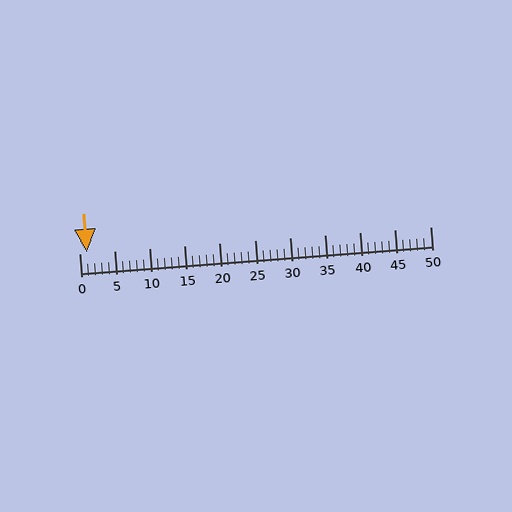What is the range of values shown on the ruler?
The ruler shows values from 0 to 50.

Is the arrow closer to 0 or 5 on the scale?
The arrow is closer to 0.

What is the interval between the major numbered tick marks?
The major tick marks are spaced 5 units apart.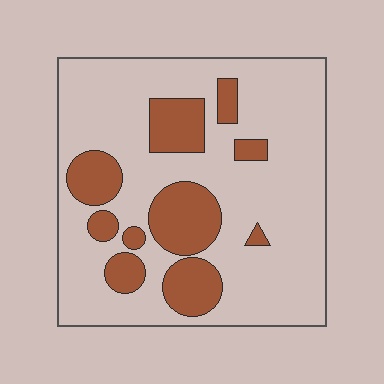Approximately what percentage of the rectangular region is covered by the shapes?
Approximately 25%.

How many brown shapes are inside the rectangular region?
10.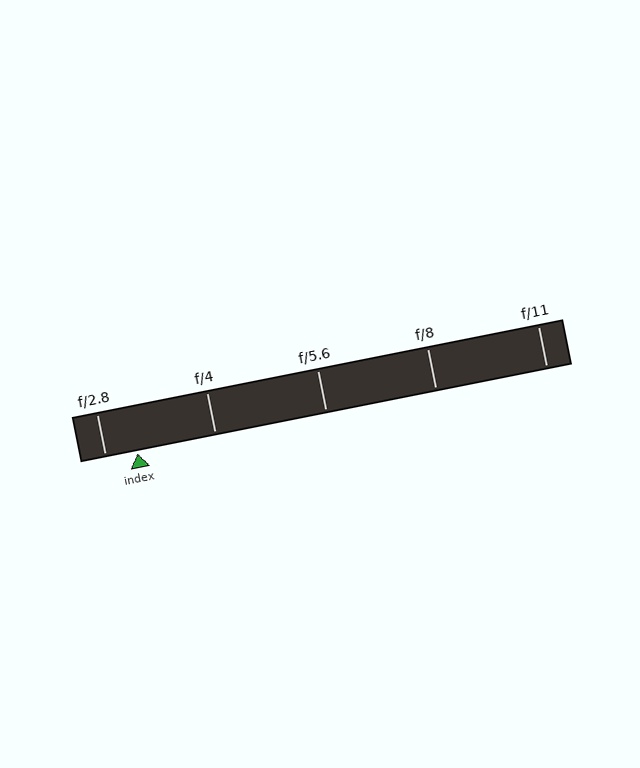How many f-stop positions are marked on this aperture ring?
There are 5 f-stop positions marked.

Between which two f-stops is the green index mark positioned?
The index mark is between f/2.8 and f/4.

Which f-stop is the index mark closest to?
The index mark is closest to f/2.8.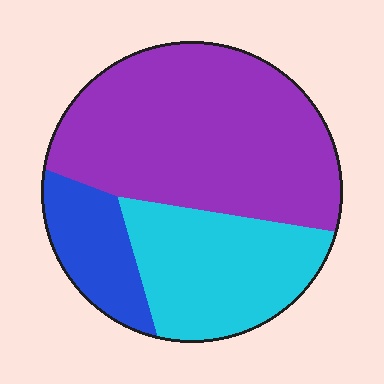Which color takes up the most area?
Purple, at roughly 55%.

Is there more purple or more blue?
Purple.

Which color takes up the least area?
Blue, at roughly 15%.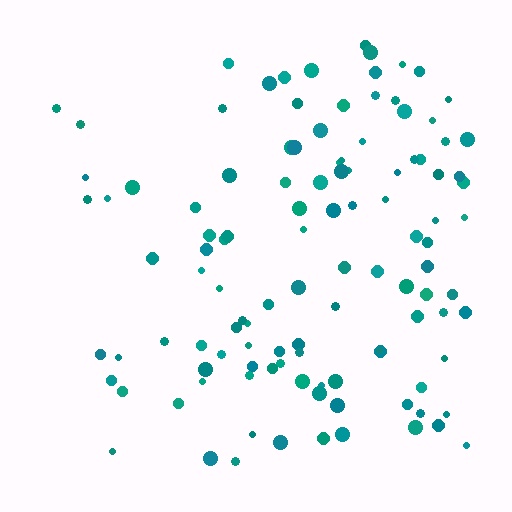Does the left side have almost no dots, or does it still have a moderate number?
Still a moderate number, just noticeably fewer than the right.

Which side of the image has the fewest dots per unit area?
The left.